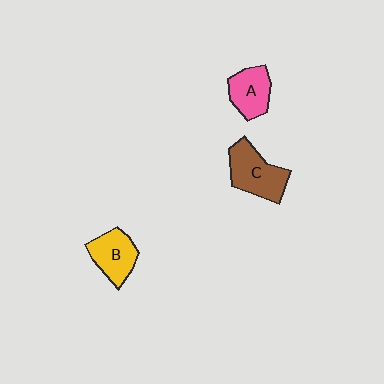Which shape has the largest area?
Shape C (brown).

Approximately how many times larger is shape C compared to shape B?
Approximately 1.2 times.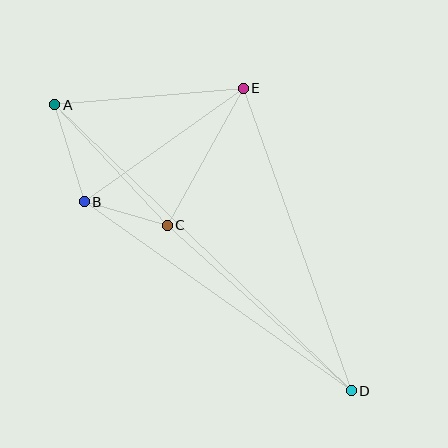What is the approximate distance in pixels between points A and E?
The distance between A and E is approximately 189 pixels.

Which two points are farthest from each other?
Points A and D are farthest from each other.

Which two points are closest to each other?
Points B and C are closest to each other.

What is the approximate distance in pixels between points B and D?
The distance between B and D is approximately 327 pixels.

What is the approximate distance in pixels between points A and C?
The distance between A and C is approximately 165 pixels.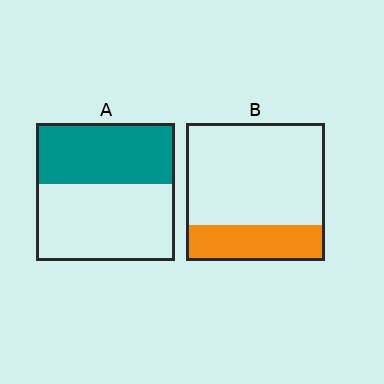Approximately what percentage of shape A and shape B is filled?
A is approximately 45% and B is approximately 25%.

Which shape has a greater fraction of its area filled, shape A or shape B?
Shape A.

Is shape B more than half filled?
No.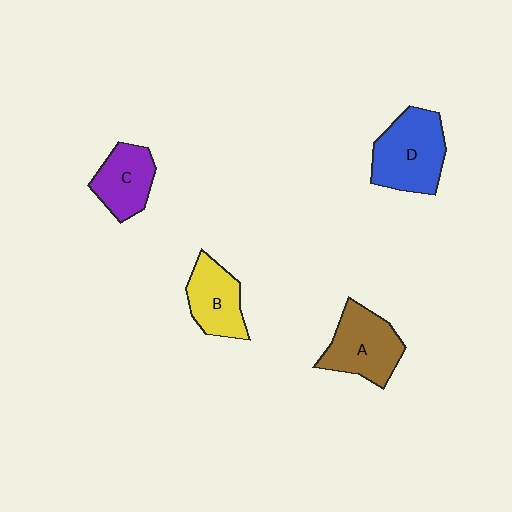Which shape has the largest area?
Shape D (blue).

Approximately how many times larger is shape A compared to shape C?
Approximately 1.3 times.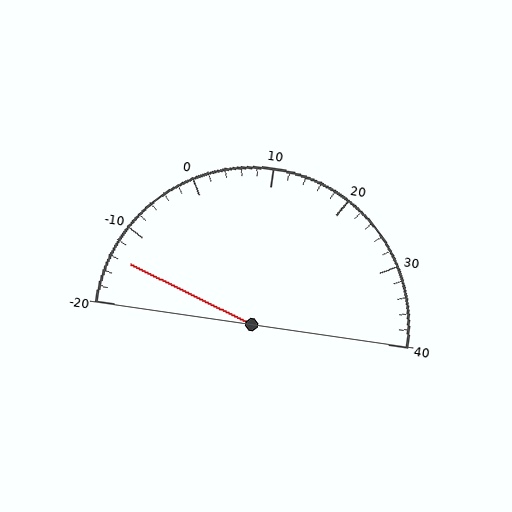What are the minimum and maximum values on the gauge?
The gauge ranges from -20 to 40.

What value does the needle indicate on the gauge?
The needle indicates approximately -14.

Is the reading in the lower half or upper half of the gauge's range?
The reading is in the lower half of the range (-20 to 40).